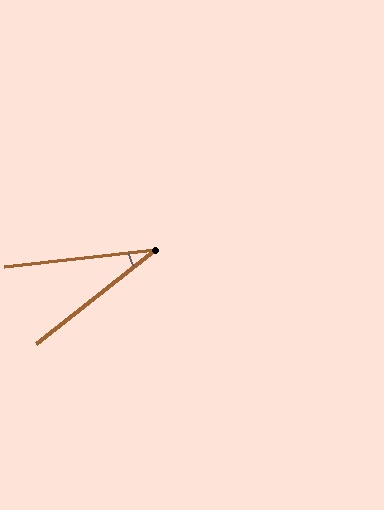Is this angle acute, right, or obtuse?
It is acute.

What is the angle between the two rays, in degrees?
Approximately 32 degrees.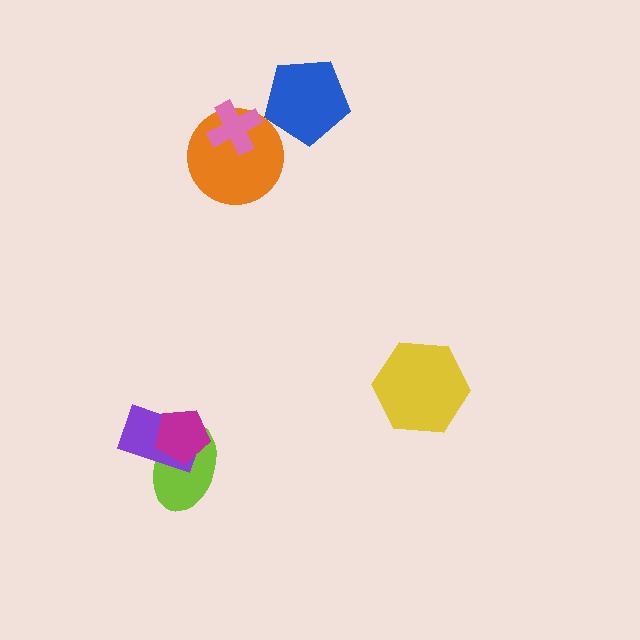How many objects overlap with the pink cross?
1 object overlaps with the pink cross.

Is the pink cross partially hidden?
No, no other shape covers it.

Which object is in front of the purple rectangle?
The magenta pentagon is in front of the purple rectangle.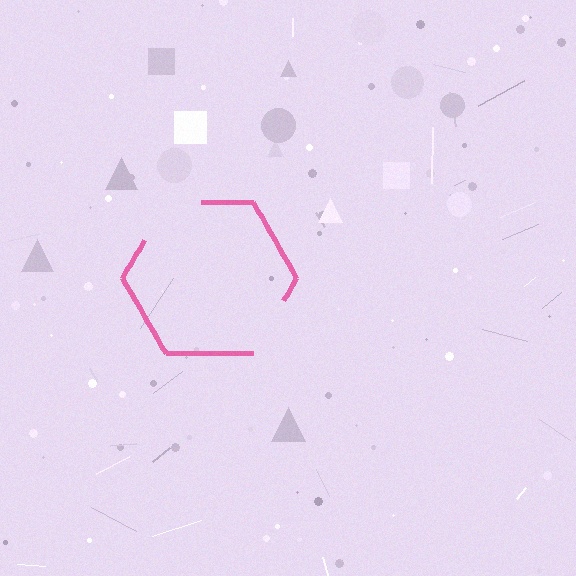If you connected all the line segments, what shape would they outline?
They would outline a hexagon.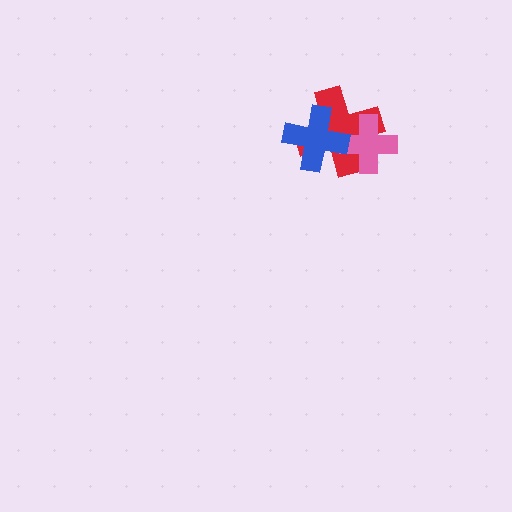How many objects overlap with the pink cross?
2 objects overlap with the pink cross.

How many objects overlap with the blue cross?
2 objects overlap with the blue cross.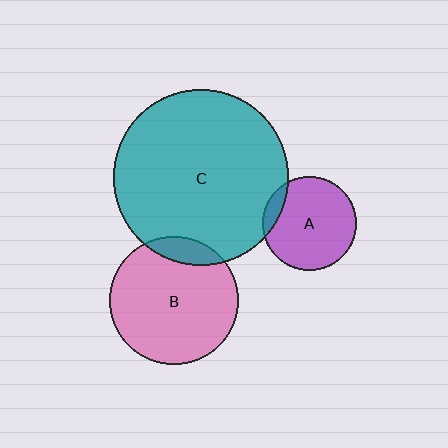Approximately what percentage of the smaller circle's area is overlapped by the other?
Approximately 10%.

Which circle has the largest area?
Circle C (teal).